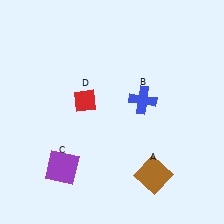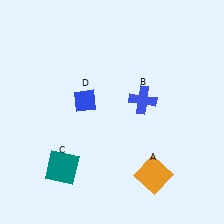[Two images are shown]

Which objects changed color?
A changed from brown to orange. C changed from purple to teal. D changed from red to blue.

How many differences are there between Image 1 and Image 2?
There are 3 differences between the two images.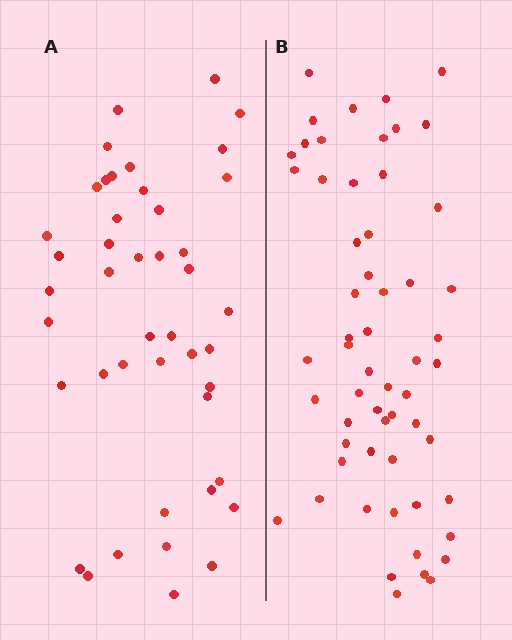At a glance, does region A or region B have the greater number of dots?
Region B (the right region) has more dots.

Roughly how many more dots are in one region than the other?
Region B has approximately 15 more dots than region A.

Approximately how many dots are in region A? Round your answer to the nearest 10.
About 40 dots. (The exact count is 44, which rounds to 40.)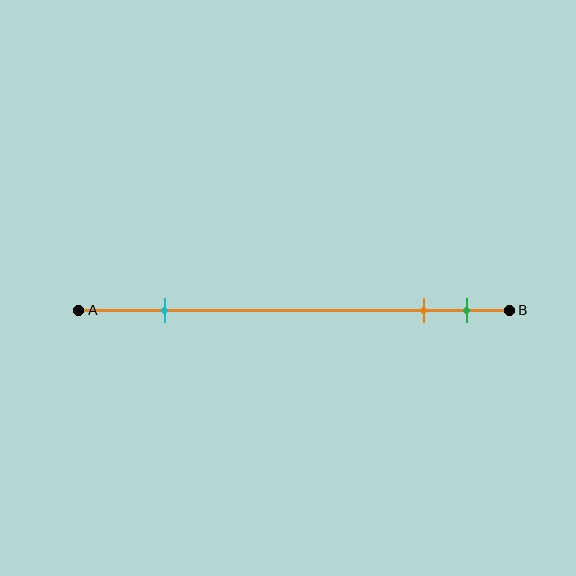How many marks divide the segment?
There are 3 marks dividing the segment.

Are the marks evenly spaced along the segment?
No, the marks are not evenly spaced.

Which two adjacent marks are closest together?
The orange and green marks are the closest adjacent pair.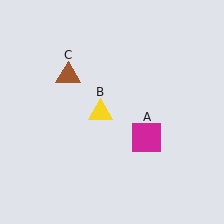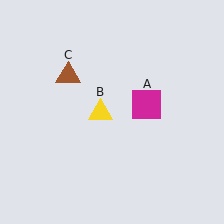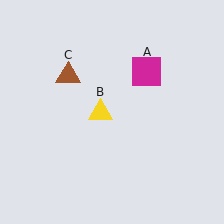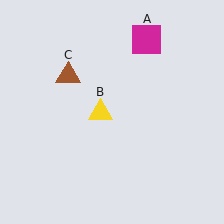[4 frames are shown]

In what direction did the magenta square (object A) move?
The magenta square (object A) moved up.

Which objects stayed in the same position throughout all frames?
Yellow triangle (object B) and brown triangle (object C) remained stationary.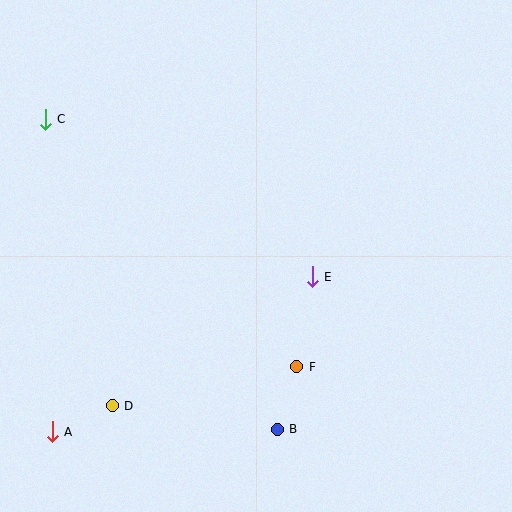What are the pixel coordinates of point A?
Point A is at (52, 432).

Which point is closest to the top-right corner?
Point E is closest to the top-right corner.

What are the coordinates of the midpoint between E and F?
The midpoint between E and F is at (305, 322).